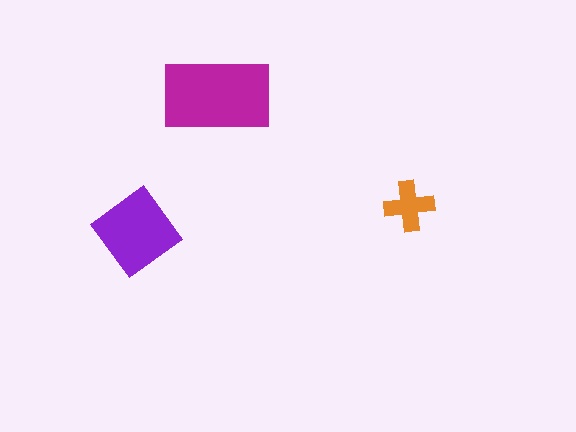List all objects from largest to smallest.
The magenta rectangle, the purple diamond, the orange cross.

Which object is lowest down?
The purple diamond is bottommost.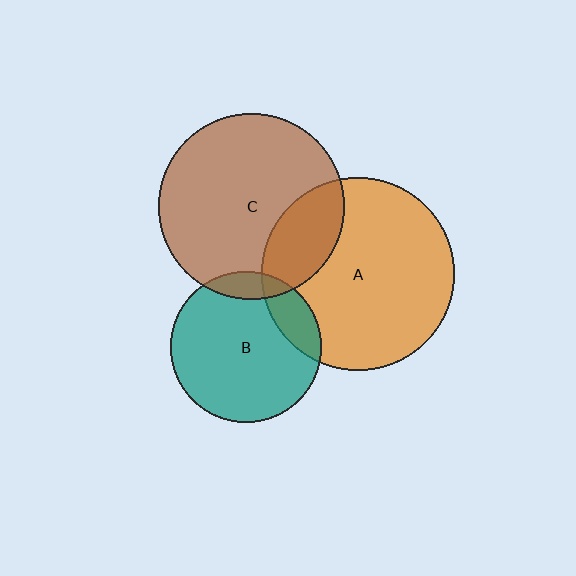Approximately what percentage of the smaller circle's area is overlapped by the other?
Approximately 25%.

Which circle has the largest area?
Circle A (orange).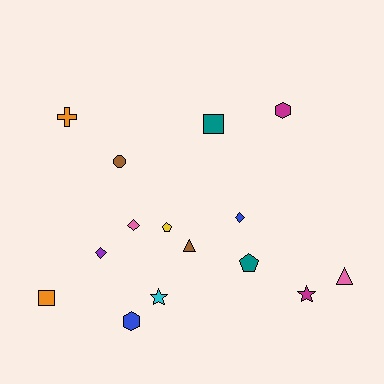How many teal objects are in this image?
There are 2 teal objects.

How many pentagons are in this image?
There are 2 pentagons.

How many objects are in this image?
There are 15 objects.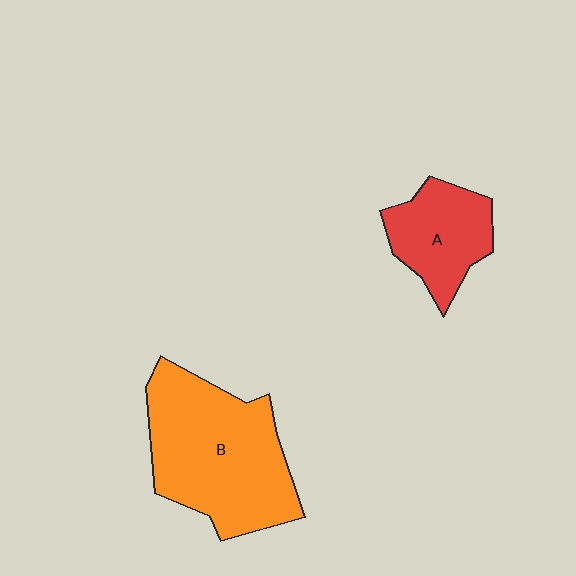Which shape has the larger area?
Shape B (orange).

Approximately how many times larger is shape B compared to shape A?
Approximately 2.0 times.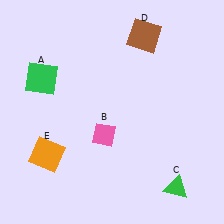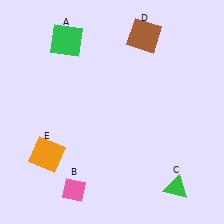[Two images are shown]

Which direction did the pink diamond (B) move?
The pink diamond (B) moved down.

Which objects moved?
The objects that moved are: the green square (A), the pink diamond (B).